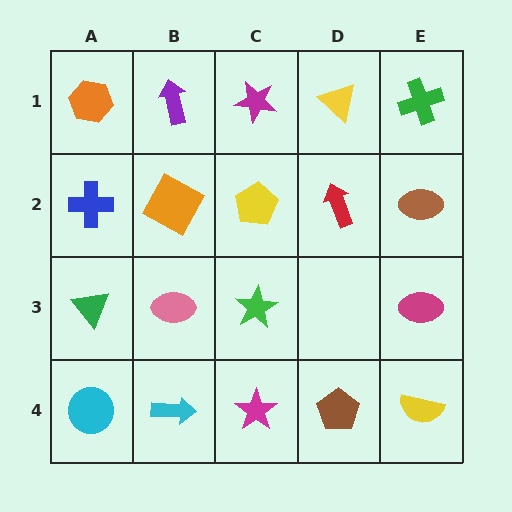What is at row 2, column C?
A yellow pentagon.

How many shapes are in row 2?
5 shapes.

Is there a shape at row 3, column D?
No, that cell is empty.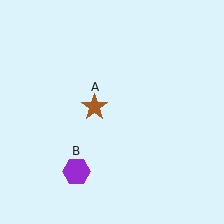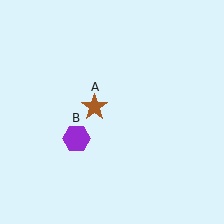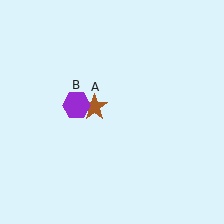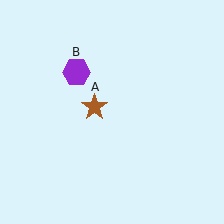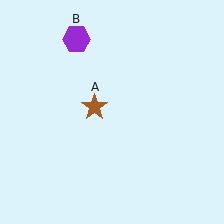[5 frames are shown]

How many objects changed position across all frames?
1 object changed position: purple hexagon (object B).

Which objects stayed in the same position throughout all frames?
Brown star (object A) remained stationary.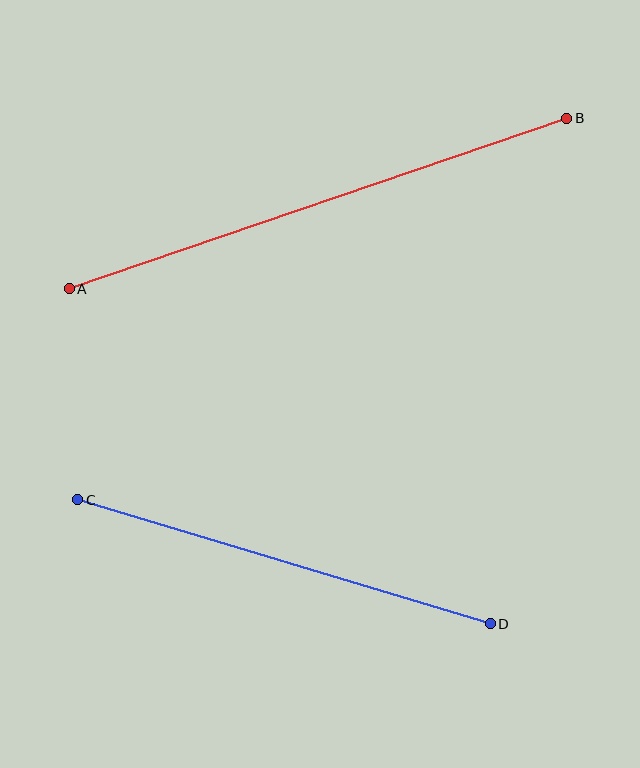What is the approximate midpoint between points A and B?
The midpoint is at approximately (318, 203) pixels.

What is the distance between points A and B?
The distance is approximately 526 pixels.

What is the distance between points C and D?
The distance is approximately 431 pixels.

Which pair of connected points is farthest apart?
Points A and B are farthest apart.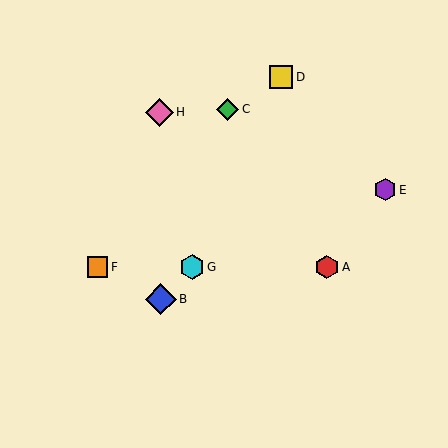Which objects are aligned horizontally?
Objects A, F, G are aligned horizontally.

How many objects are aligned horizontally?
3 objects (A, F, G) are aligned horizontally.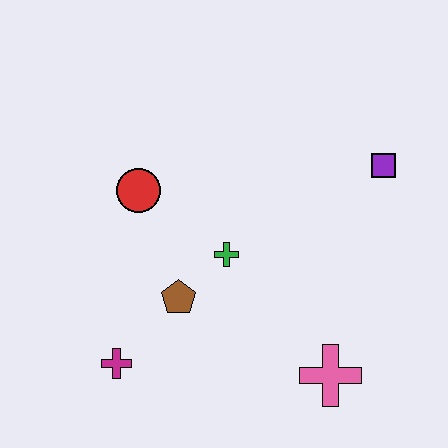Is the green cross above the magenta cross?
Yes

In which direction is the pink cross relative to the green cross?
The pink cross is below the green cross.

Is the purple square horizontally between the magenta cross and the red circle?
No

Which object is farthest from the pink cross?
The red circle is farthest from the pink cross.